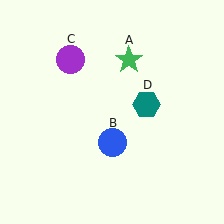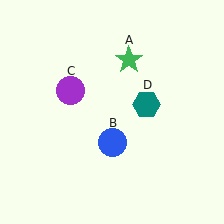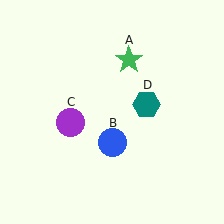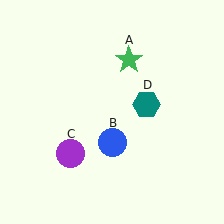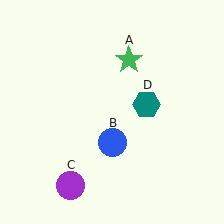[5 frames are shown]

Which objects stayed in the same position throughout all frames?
Green star (object A) and blue circle (object B) and teal hexagon (object D) remained stationary.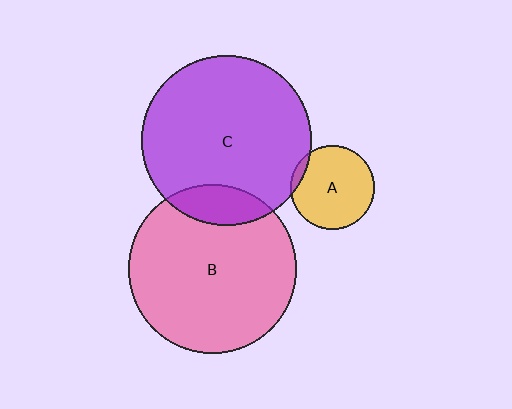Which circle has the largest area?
Circle C (purple).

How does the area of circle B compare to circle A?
Approximately 4.0 times.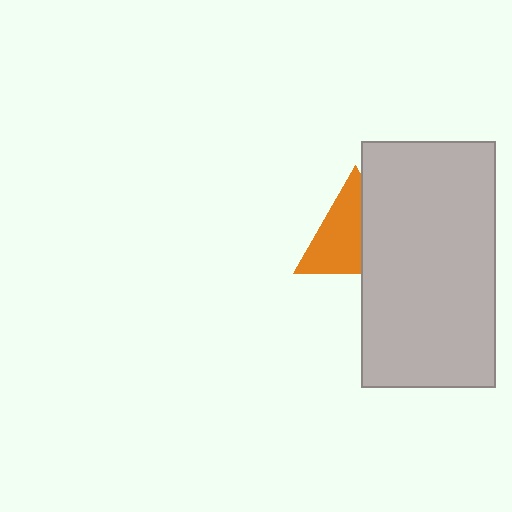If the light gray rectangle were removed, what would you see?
You would see the complete orange triangle.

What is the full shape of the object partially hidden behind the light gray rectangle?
The partially hidden object is an orange triangle.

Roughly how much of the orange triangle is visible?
About half of it is visible (roughly 59%).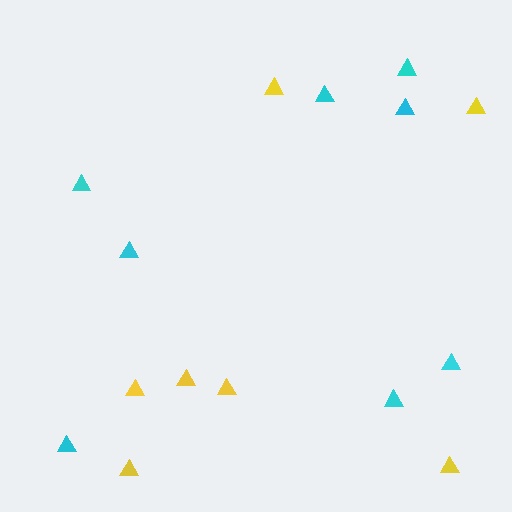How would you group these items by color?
There are 2 groups: one group of cyan triangles (8) and one group of yellow triangles (7).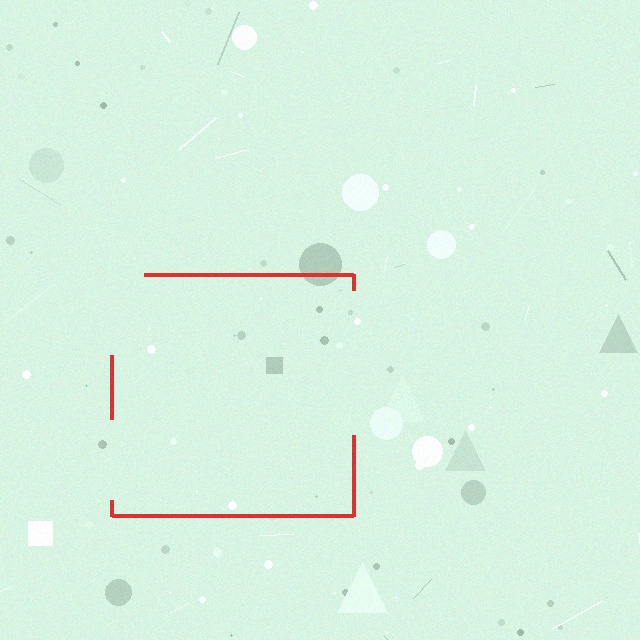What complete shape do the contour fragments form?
The contour fragments form a square.